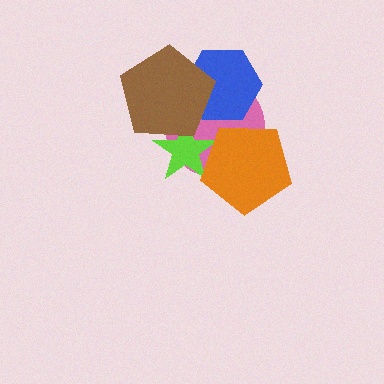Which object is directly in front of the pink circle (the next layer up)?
The lime star is directly in front of the pink circle.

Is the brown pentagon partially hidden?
No, no other shape covers it.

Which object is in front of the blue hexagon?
The brown pentagon is in front of the blue hexagon.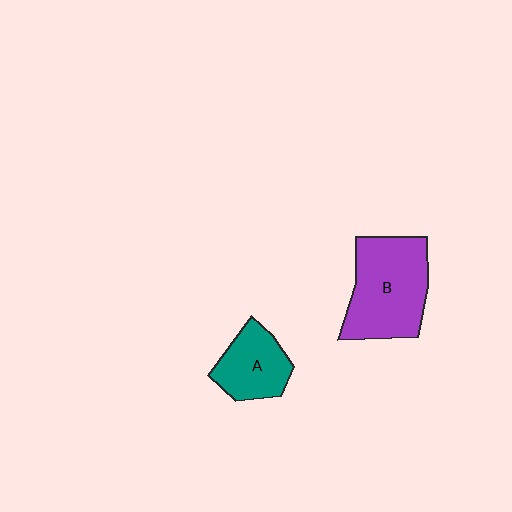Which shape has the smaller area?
Shape A (teal).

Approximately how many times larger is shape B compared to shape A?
Approximately 1.7 times.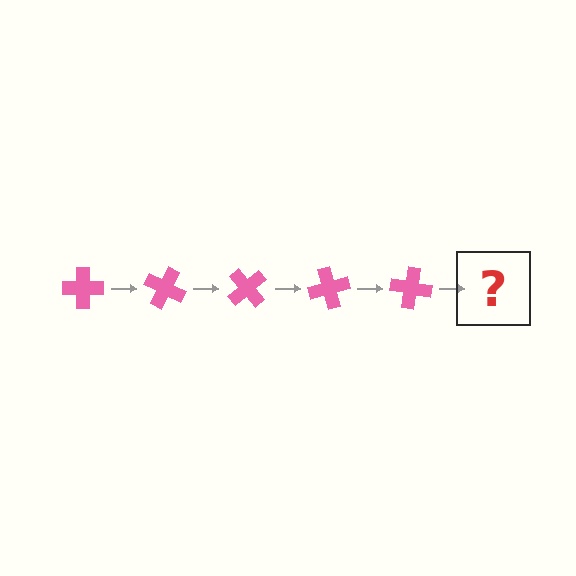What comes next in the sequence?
The next element should be a pink cross rotated 125 degrees.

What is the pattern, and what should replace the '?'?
The pattern is that the cross rotates 25 degrees each step. The '?' should be a pink cross rotated 125 degrees.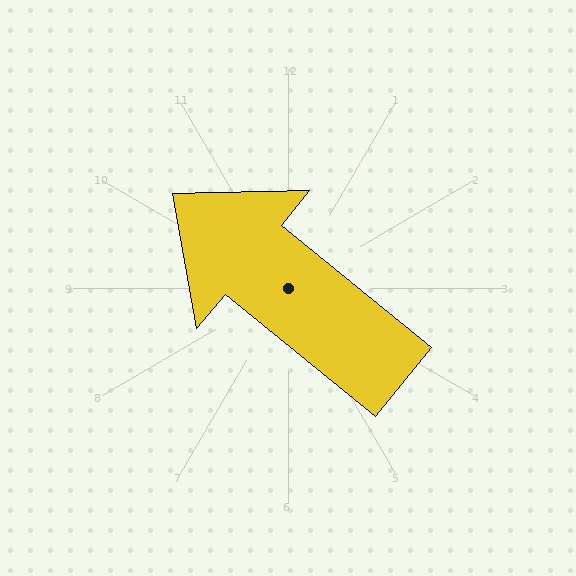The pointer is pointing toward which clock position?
Roughly 10 o'clock.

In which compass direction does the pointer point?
Northwest.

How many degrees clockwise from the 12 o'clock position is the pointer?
Approximately 309 degrees.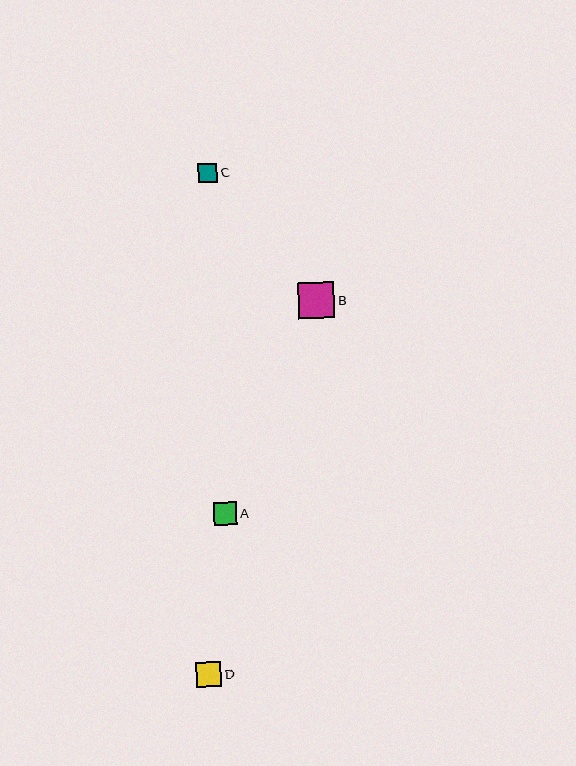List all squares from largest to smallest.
From largest to smallest: B, D, A, C.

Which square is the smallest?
Square C is the smallest with a size of approximately 19 pixels.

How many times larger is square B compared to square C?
Square B is approximately 1.9 times the size of square C.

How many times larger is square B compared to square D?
Square B is approximately 1.4 times the size of square D.